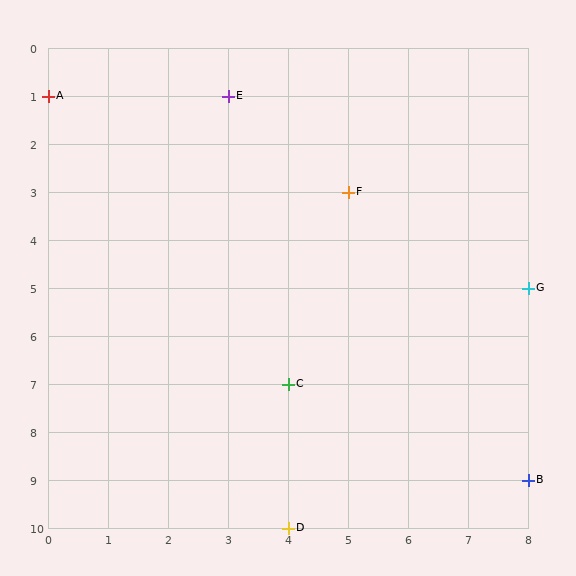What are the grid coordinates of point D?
Point D is at grid coordinates (4, 10).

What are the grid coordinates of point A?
Point A is at grid coordinates (0, 1).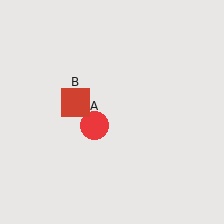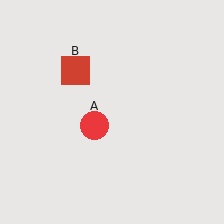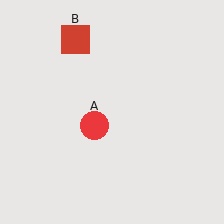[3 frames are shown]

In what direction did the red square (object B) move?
The red square (object B) moved up.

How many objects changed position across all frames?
1 object changed position: red square (object B).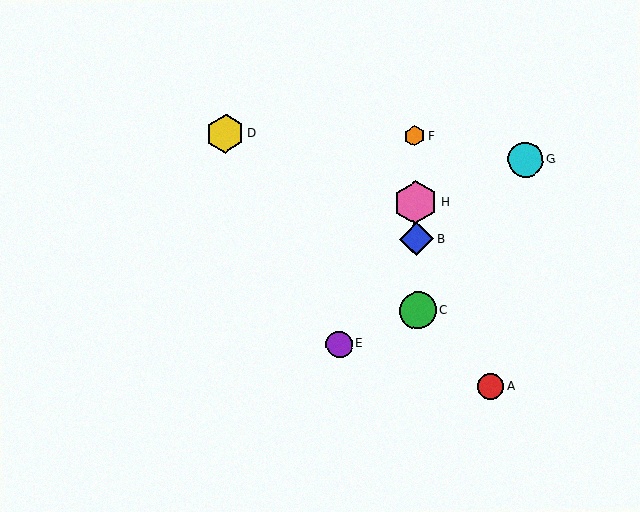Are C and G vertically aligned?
No, C is at x≈418 and G is at x≈526.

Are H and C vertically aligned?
Yes, both are at x≈416.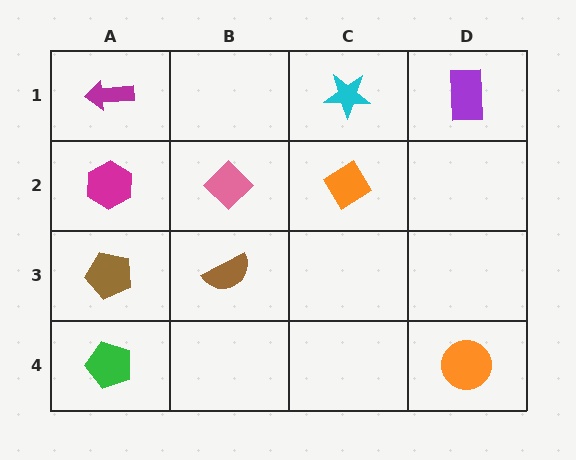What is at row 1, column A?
A magenta arrow.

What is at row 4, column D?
An orange circle.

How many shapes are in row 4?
2 shapes.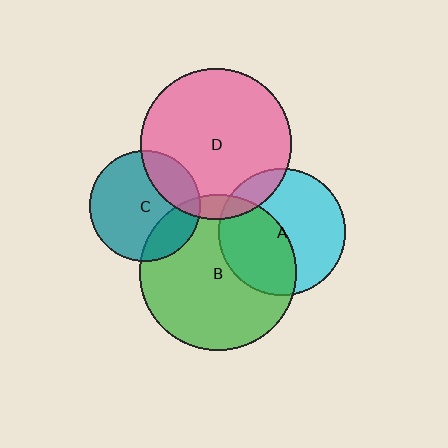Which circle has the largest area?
Circle B (green).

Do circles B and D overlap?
Yes.